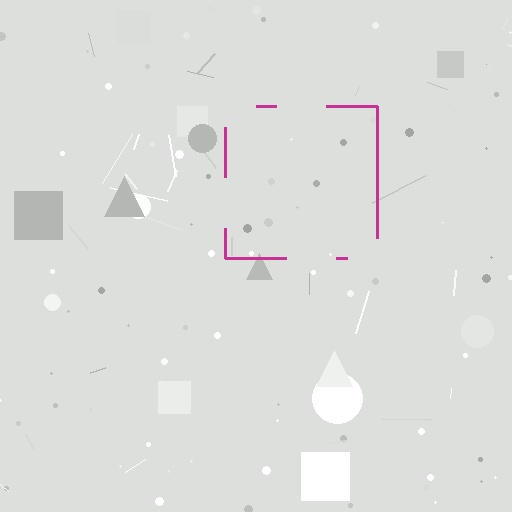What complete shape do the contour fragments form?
The contour fragments form a square.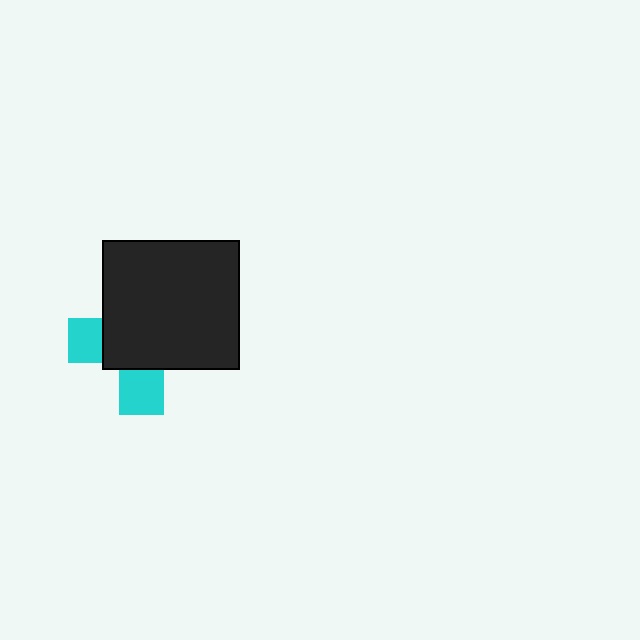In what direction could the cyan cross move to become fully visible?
The cyan cross could move toward the lower-left. That would shift it out from behind the black rectangle entirely.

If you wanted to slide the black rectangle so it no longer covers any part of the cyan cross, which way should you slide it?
Slide it toward the upper-right — that is the most direct way to separate the two shapes.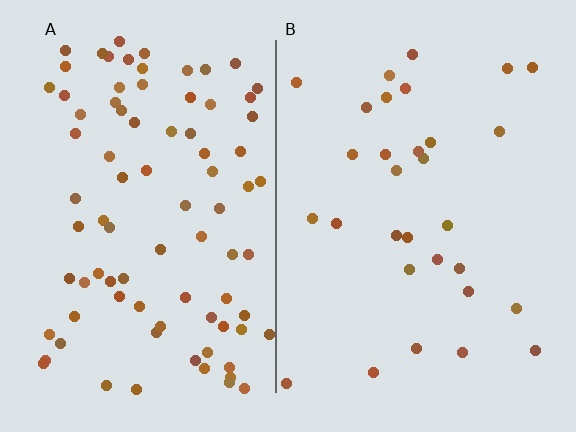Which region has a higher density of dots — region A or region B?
A (the left).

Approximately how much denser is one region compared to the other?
Approximately 2.8× — region A over region B.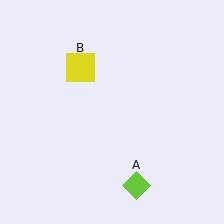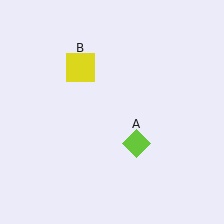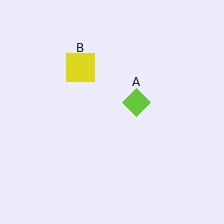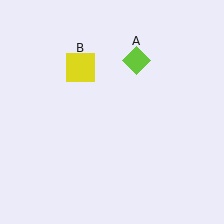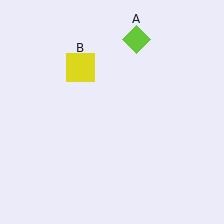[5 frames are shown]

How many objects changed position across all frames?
1 object changed position: lime diamond (object A).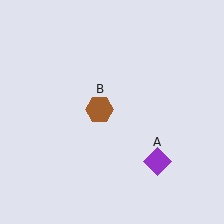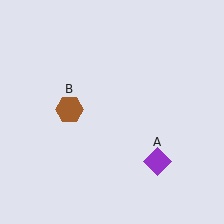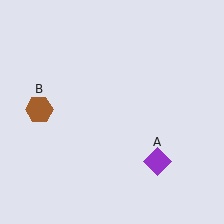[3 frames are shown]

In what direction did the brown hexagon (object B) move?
The brown hexagon (object B) moved left.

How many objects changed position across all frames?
1 object changed position: brown hexagon (object B).